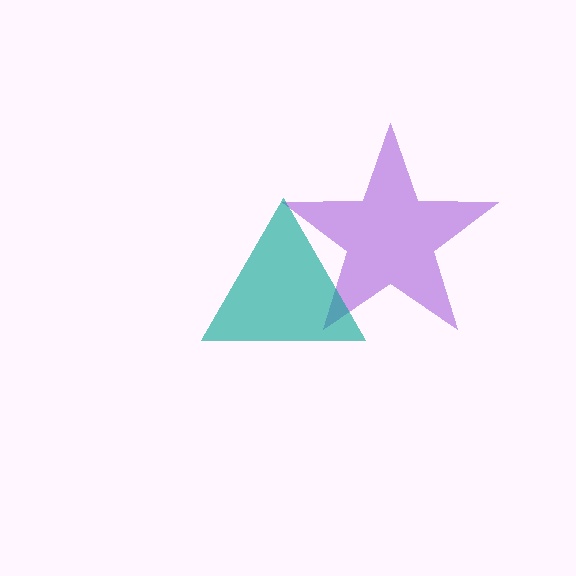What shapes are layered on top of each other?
The layered shapes are: a purple star, a teal triangle.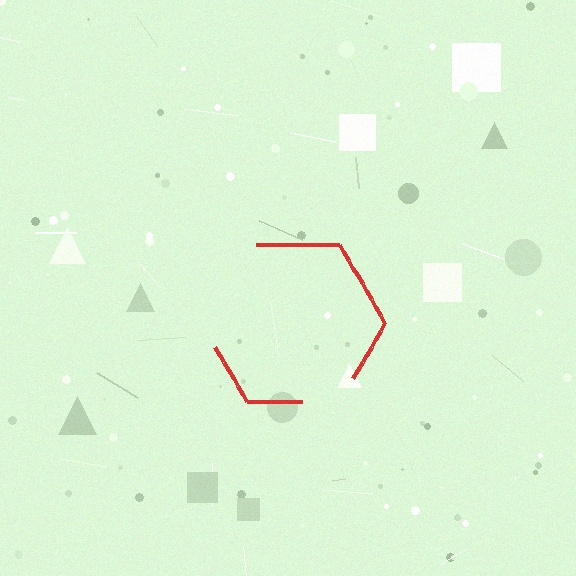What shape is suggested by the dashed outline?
The dashed outline suggests a hexagon.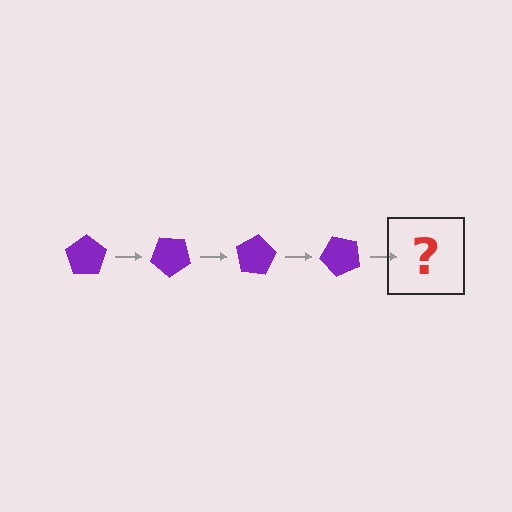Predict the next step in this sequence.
The next step is a purple pentagon rotated 160 degrees.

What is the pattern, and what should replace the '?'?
The pattern is that the pentagon rotates 40 degrees each step. The '?' should be a purple pentagon rotated 160 degrees.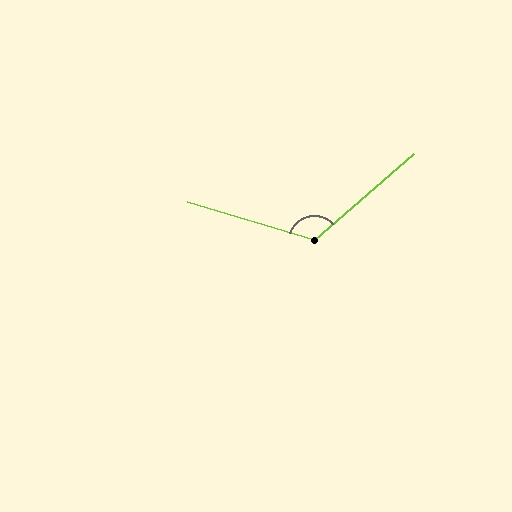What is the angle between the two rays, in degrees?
Approximately 122 degrees.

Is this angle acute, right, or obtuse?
It is obtuse.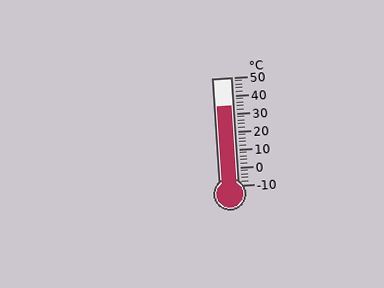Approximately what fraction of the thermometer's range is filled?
The thermometer is filled to approximately 75% of its range.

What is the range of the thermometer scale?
The thermometer scale ranges from -10°C to 50°C.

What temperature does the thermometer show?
The thermometer shows approximately 34°C.